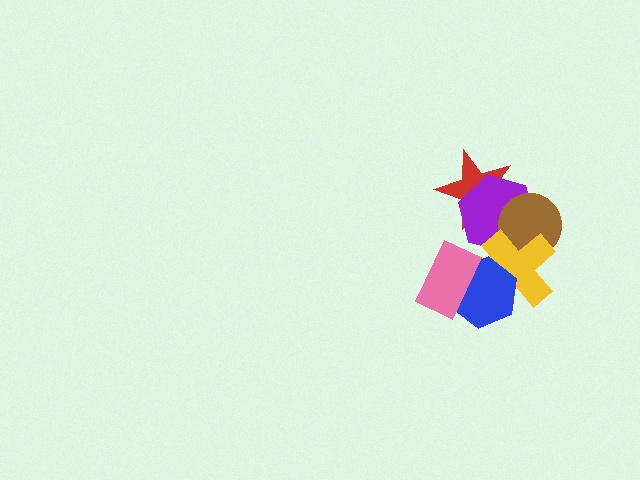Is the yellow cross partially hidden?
Yes, it is partially covered by another shape.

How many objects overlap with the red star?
2 objects overlap with the red star.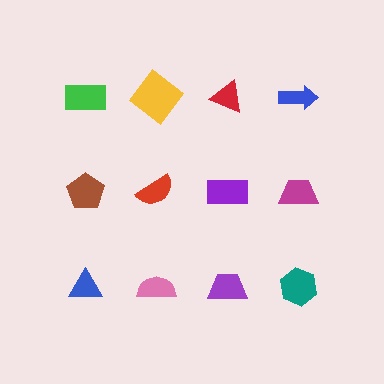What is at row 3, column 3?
A purple trapezoid.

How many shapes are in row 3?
4 shapes.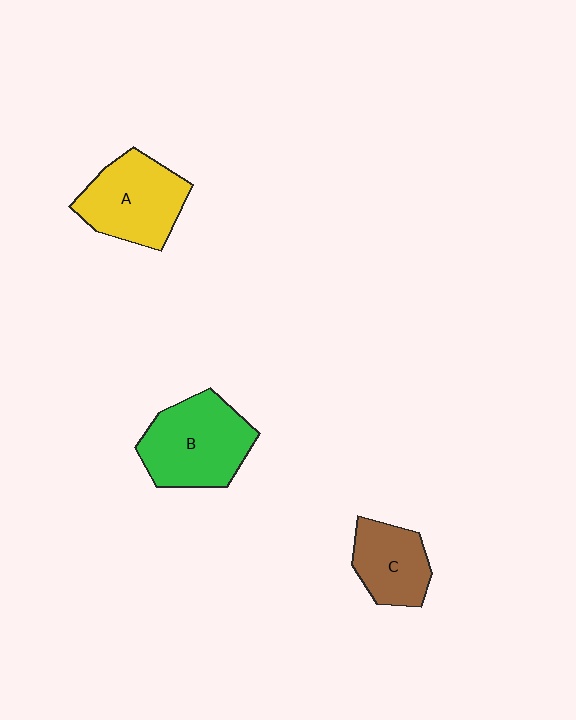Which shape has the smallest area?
Shape C (brown).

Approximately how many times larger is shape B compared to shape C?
Approximately 1.5 times.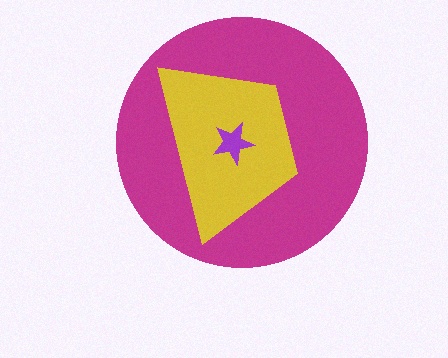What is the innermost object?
The purple star.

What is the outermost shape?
The magenta circle.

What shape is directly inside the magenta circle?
The yellow trapezoid.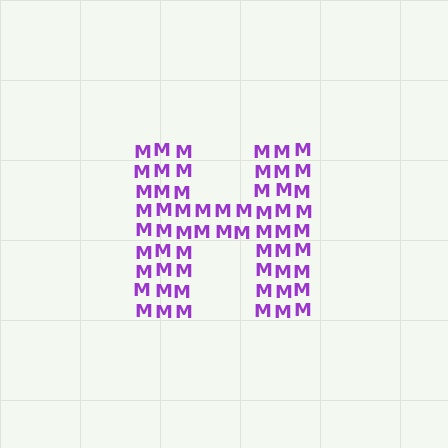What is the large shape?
The large shape is the letter H.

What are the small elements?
The small elements are letter M's.